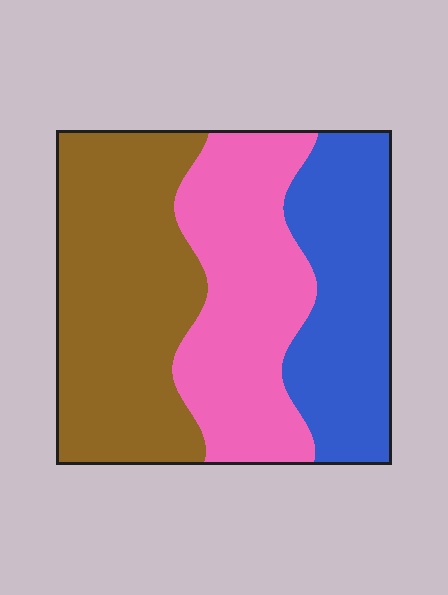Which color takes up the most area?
Brown, at roughly 40%.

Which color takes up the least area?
Blue, at roughly 25%.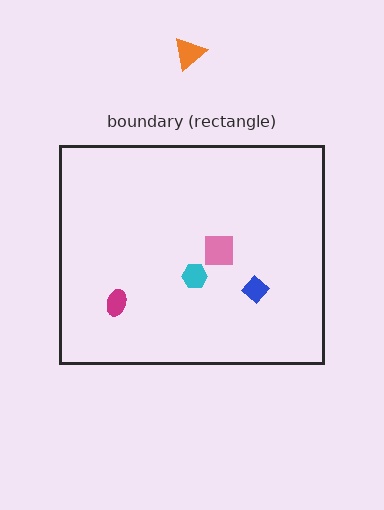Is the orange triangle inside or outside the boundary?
Outside.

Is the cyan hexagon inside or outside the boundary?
Inside.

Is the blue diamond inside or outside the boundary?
Inside.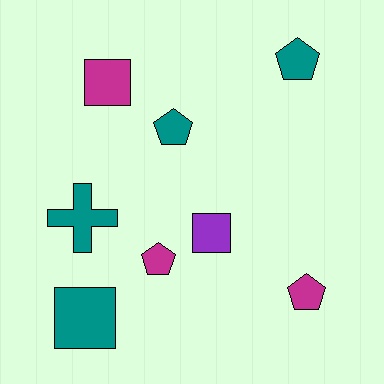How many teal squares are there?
There is 1 teal square.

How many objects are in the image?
There are 8 objects.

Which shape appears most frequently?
Pentagon, with 4 objects.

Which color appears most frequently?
Teal, with 4 objects.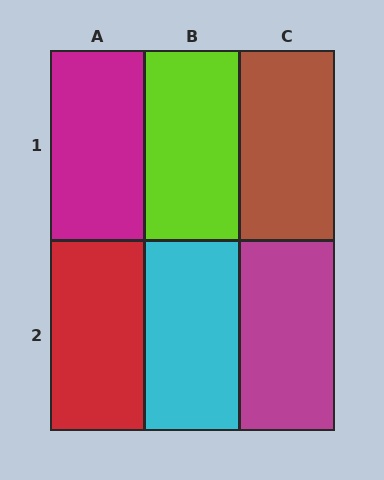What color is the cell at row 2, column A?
Red.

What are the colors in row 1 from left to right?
Magenta, lime, brown.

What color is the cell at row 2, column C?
Magenta.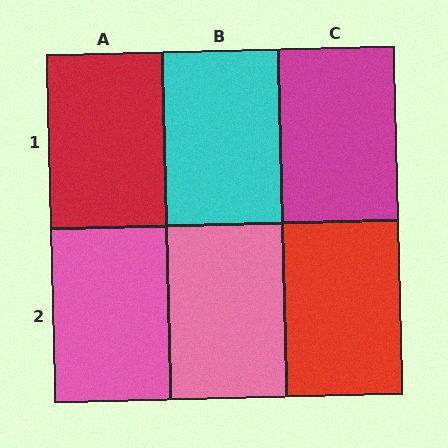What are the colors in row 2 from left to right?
Pink, pink, red.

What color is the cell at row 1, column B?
Cyan.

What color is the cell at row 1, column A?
Red.